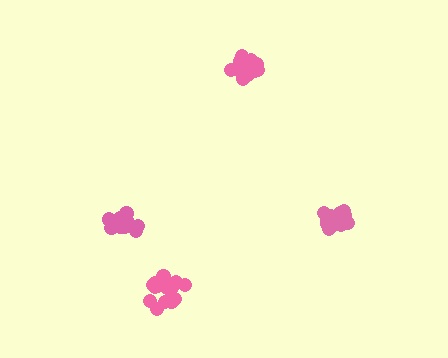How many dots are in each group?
Group 1: 16 dots, Group 2: 17 dots, Group 3: 19 dots, Group 4: 21 dots (73 total).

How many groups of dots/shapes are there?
There are 4 groups.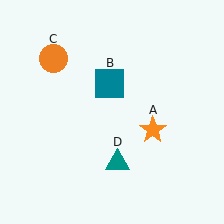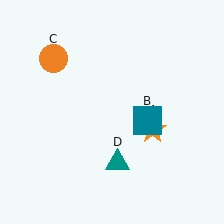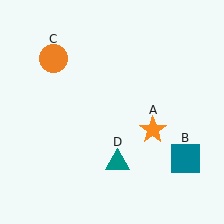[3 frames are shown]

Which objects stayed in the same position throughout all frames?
Orange star (object A) and orange circle (object C) and teal triangle (object D) remained stationary.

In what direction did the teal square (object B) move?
The teal square (object B) moved down and to the right.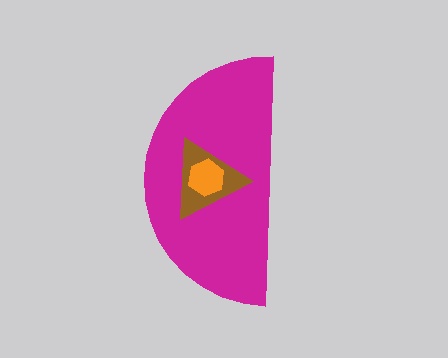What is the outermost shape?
The magenta semicircle.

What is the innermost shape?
The orange hexagon.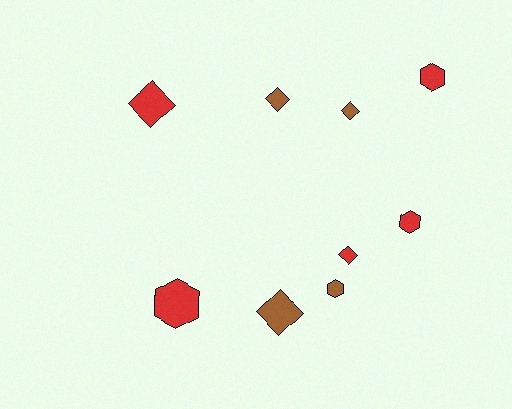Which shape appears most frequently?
Diamond, with 5 objects.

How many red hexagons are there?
There are 3 red hexagons.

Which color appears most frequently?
Red, with 5 objects.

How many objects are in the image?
There are 9 objects.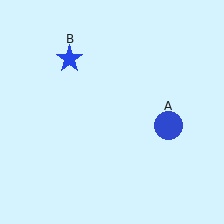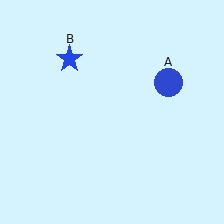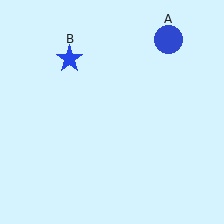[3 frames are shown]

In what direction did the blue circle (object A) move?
The blue circle (object A) moved up.